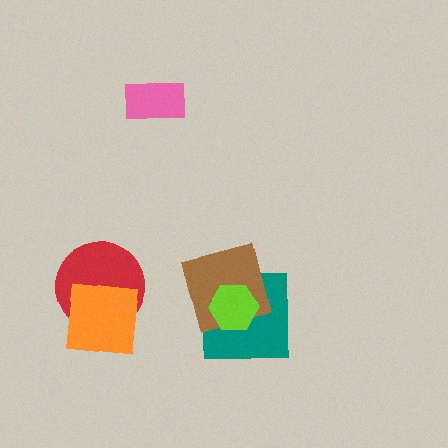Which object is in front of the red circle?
The orange square is in front of the red circle.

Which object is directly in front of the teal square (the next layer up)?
The brown square is directly in front of the teal square.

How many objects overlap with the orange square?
1 object overlaps with the orange square.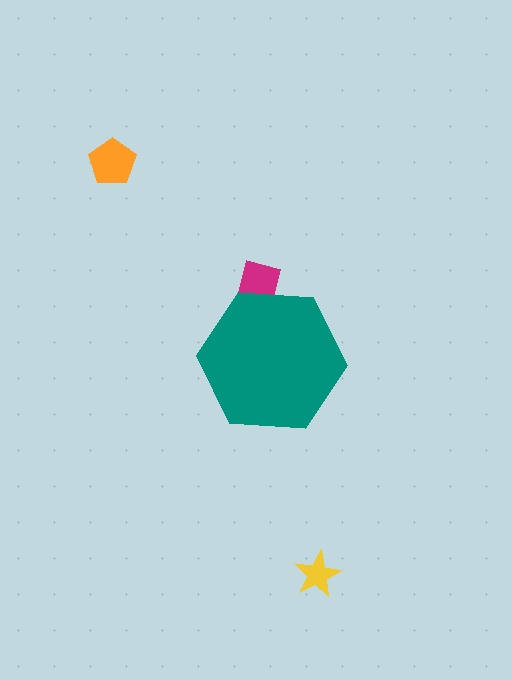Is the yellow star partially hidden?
No, the yellow star is fully visible.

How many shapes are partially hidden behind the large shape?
1 shape is partially hidden.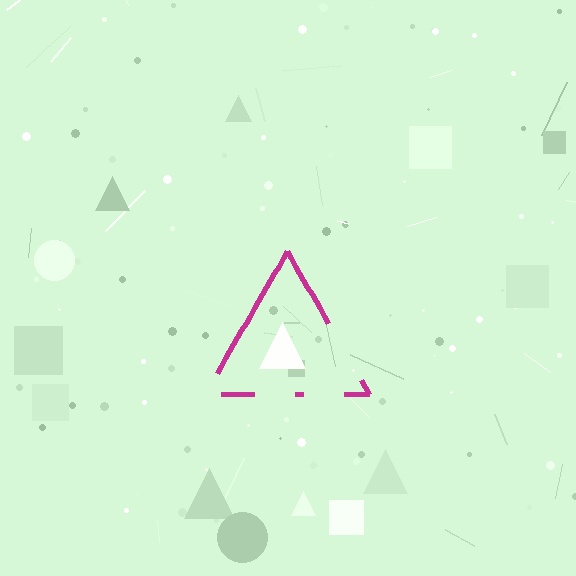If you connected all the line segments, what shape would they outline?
They would outline a triangle.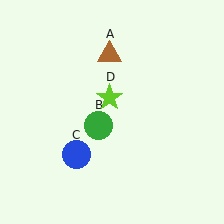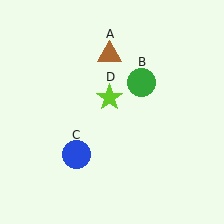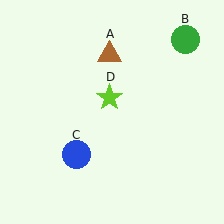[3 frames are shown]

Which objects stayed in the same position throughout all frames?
Brown triangle (object A) and blue circle (object C) and lime star (object D) remained stationary.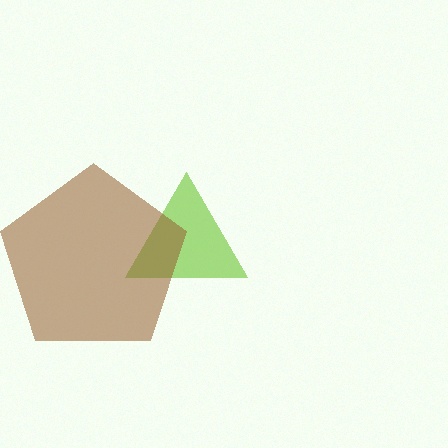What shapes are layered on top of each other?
The layered shapes are: a lime triangle, a brown pentagon.